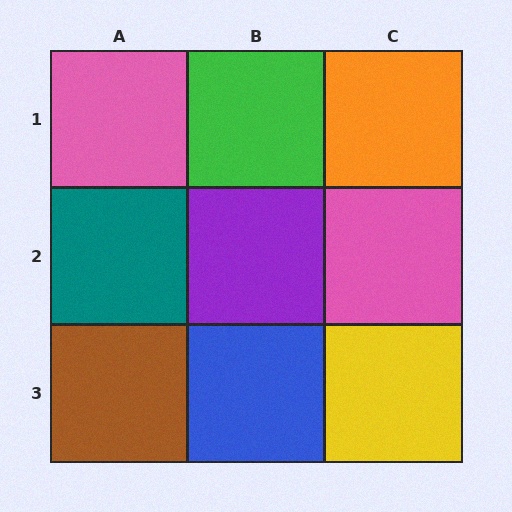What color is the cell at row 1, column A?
Pink.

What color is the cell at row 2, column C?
Pink.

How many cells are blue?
1 cell is blue.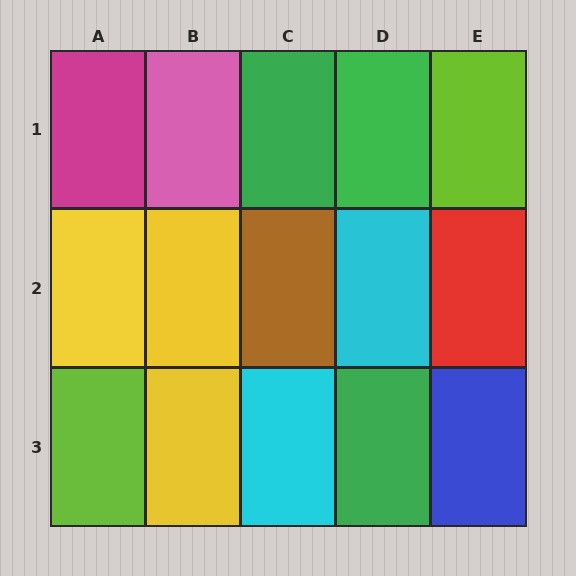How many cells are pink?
1 cell is pink.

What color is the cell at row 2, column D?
Cyan.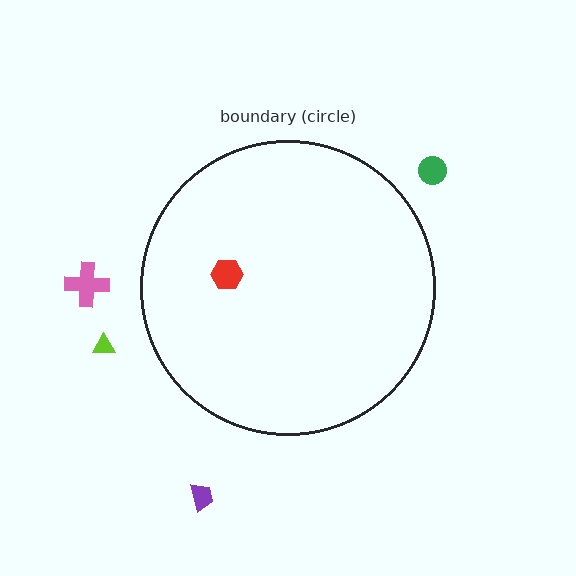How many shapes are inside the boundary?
1 inside, 4 outside.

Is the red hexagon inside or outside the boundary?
Inside.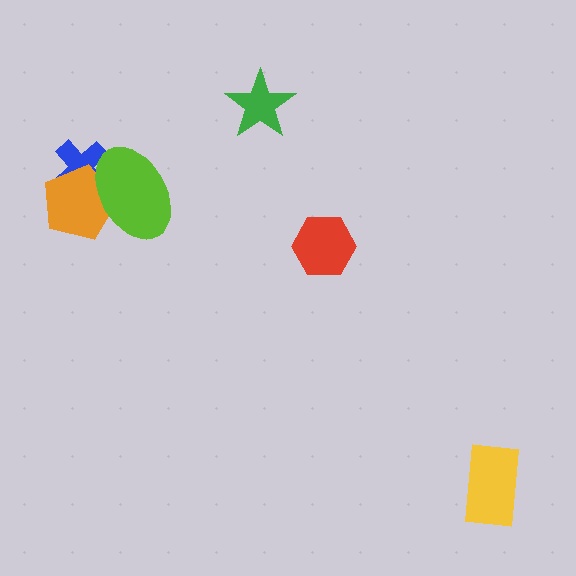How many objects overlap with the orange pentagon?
2 objects overlap with the orange pentagon.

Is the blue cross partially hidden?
Yes, it is partially covered by another shape.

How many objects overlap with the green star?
0 objects overlap with the green star.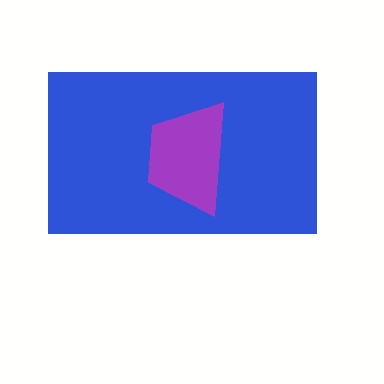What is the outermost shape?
The blue rectangle.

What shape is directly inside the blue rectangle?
The purple trapezoid.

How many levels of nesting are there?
2.